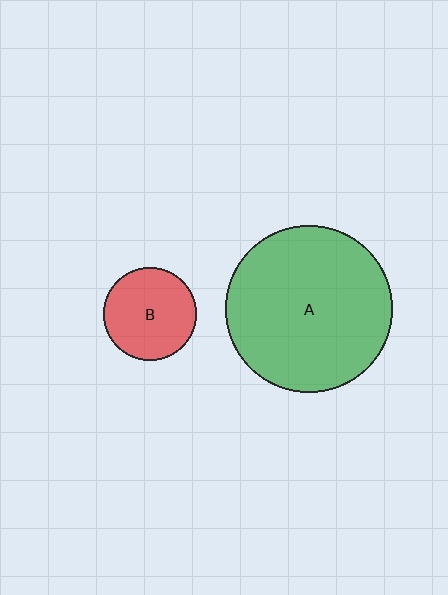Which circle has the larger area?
Circle A (green).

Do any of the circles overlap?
No, none of the circles overlap.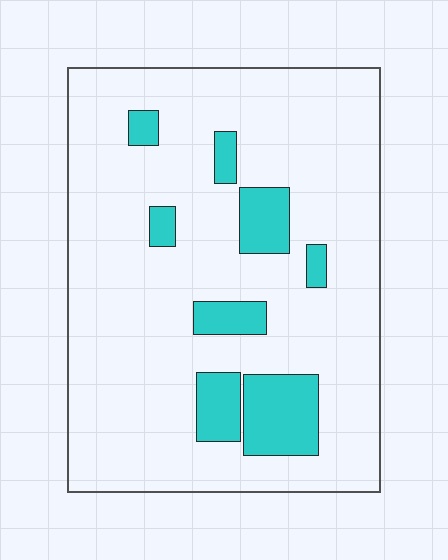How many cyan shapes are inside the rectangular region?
8.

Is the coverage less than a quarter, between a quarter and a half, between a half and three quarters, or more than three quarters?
Less than a quarter.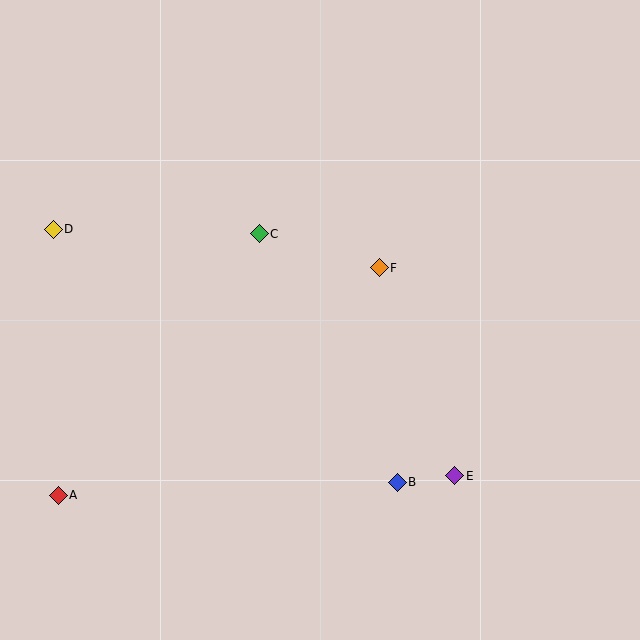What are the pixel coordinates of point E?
Point E is at (455, 476).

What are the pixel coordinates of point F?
Point F is at (379, 268).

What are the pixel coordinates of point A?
Point A is at (58, 495).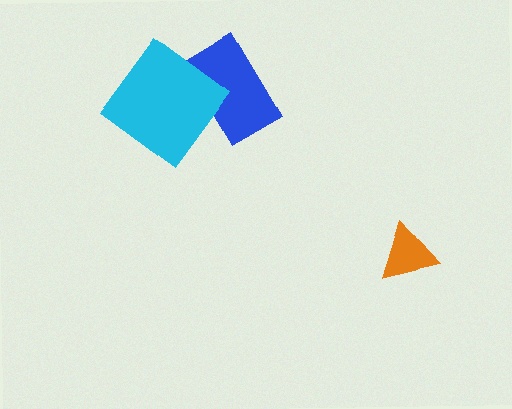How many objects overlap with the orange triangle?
0 objects overlap with the orange triangle.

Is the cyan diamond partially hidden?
No, no other shape covers it.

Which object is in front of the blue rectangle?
The cyan diamond is in front of the blue rectangle.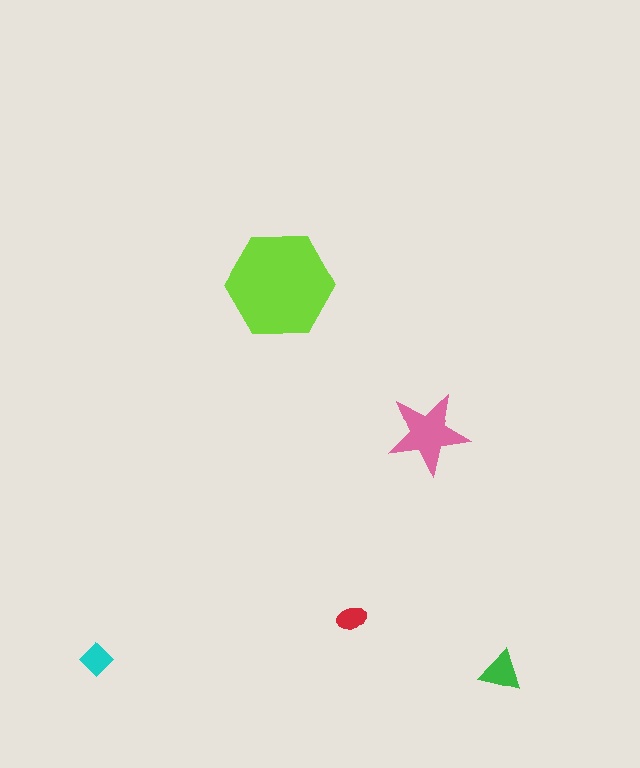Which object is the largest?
The lime hexagon.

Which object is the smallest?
The red ellipse.